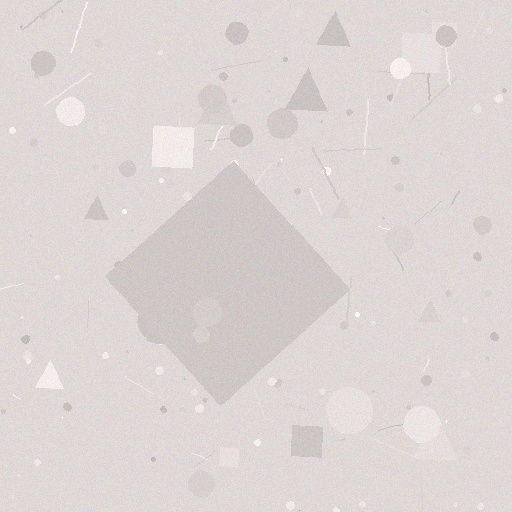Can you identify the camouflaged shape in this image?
The camouflaged shape is a diamond.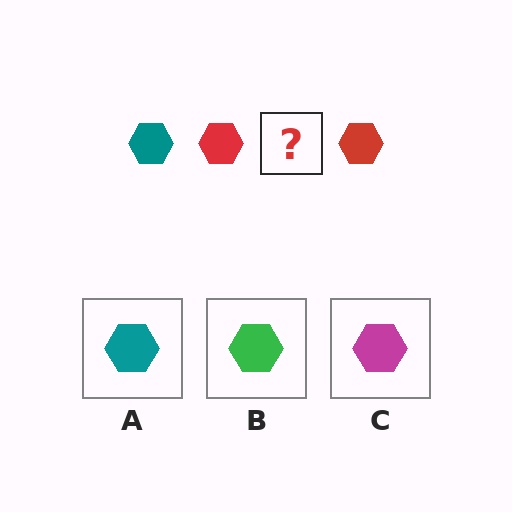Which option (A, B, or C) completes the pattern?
A.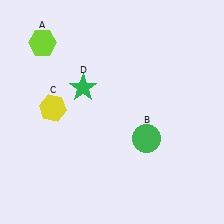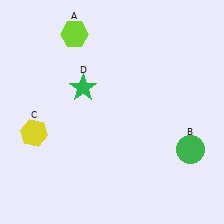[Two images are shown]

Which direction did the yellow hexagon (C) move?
The yellow hexagon (C) moved down.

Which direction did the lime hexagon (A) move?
The lime hexagon (A) moved right.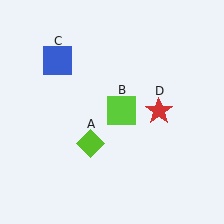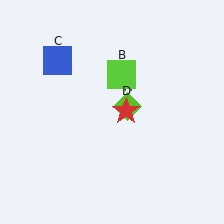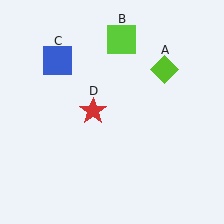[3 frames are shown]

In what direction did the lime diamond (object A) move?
The lime diamond (object A) moved up and to the right.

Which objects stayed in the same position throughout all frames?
Blue square (object C) remained stationary.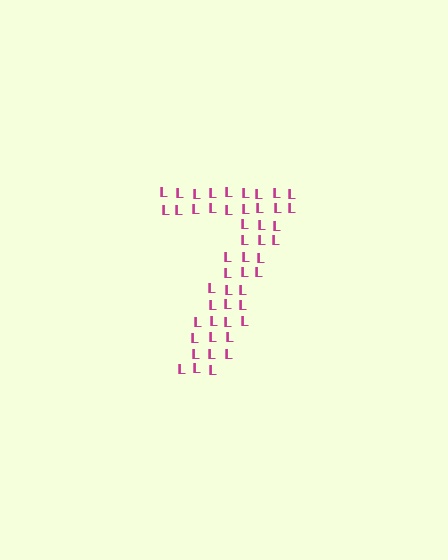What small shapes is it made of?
It is made of small letter L's.